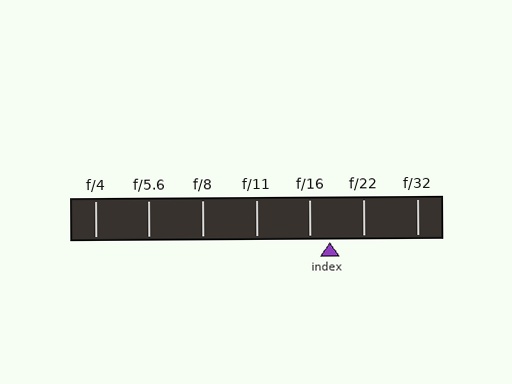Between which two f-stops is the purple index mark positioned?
The index mark is between f/16 and f/22.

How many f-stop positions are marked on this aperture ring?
There are 7 f-stop positions marked.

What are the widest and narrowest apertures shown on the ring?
The widest aperture shown is f/4 and the narrowest is f/32.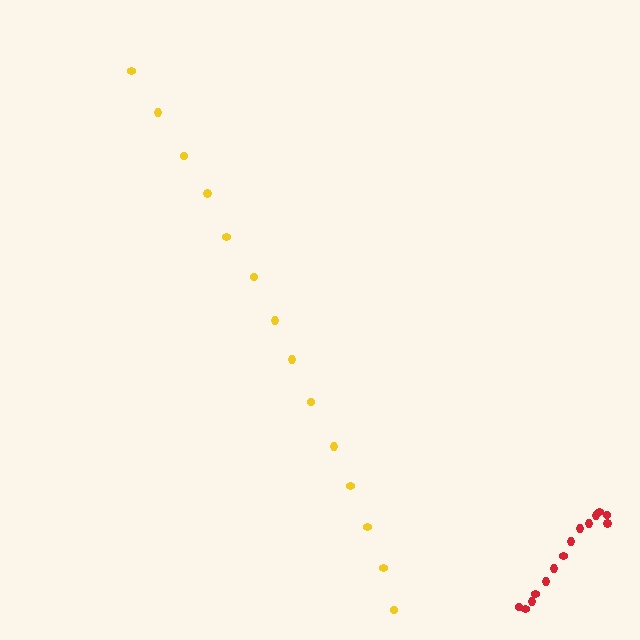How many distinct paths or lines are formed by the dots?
There are 2 distinct paths.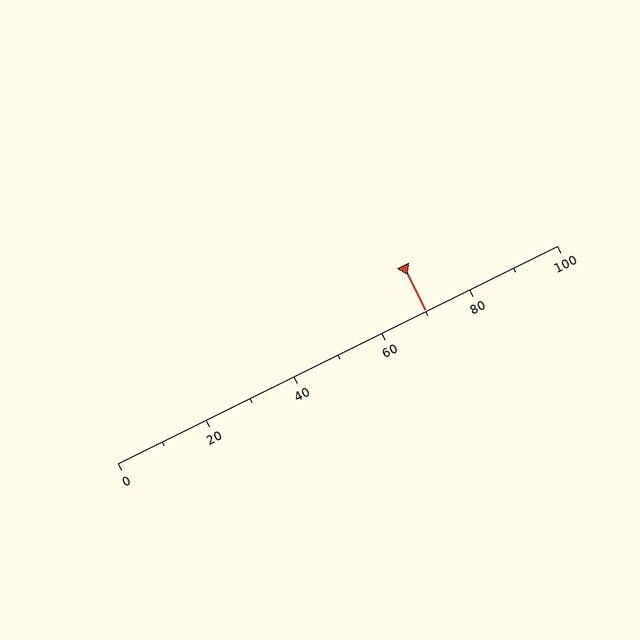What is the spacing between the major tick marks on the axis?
The major ticks are spaced 20 apart.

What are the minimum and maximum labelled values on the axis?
The axis runs from 0 to 100.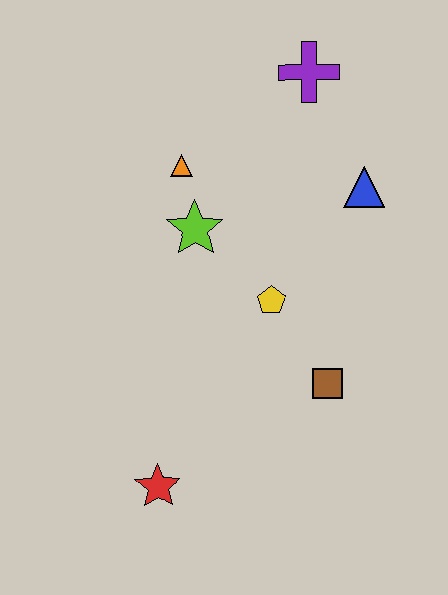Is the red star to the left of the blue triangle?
Yes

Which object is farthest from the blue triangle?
The red star is farthest from the blue triangle.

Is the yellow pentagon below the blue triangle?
Yes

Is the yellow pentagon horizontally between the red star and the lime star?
No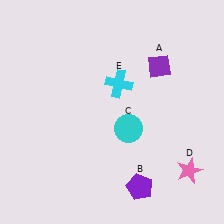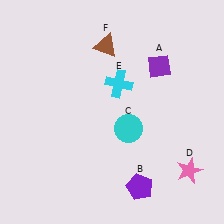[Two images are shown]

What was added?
A brown triangle (F) was added in Image 2.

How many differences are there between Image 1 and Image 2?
There is 1 difference between the two images.